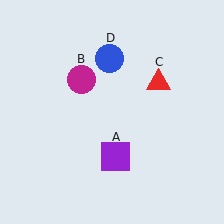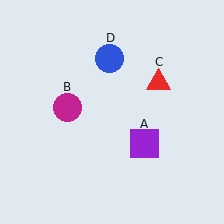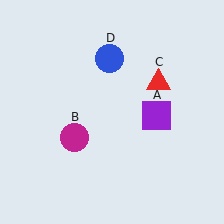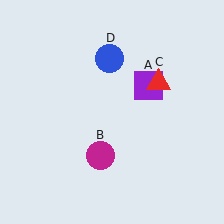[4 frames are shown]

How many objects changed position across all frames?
2 objects changed position: purple square (object A), magenta circle (object B).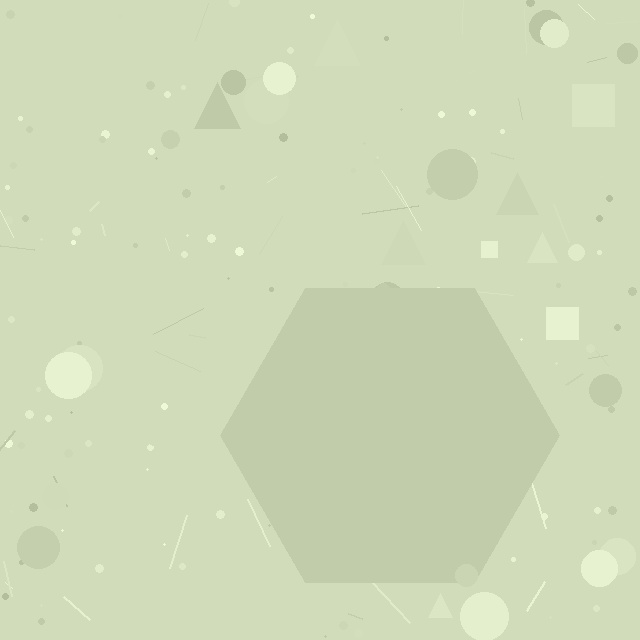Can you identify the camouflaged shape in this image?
The camouflaged shape is a hexagon.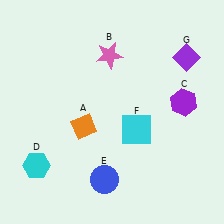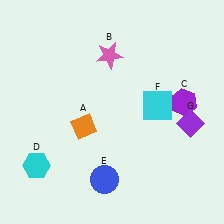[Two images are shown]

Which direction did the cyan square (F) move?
The cyan square (F) moved up.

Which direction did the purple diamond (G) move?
The purple diamond (G) moved down.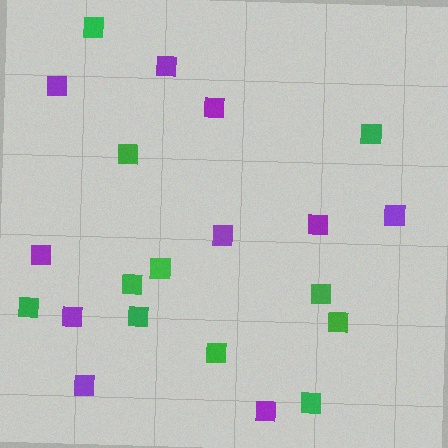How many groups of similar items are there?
There are 2 groups: one group of green squares (11) and one group of purple squares (10).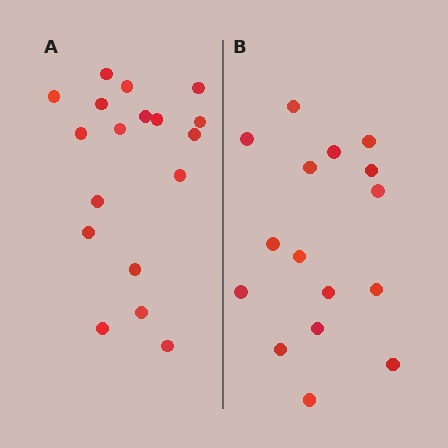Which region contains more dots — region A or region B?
Region A (the left region) has more dots.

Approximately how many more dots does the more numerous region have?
Region A has just a few more — roughly 2 or 3 more dots than region B.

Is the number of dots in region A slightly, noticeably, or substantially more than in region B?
Region A has only slightly more — the two regions are fairly close. The ratio is roughly 1.1 to 1.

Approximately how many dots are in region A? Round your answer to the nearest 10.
About 20 dots. (The exact count is 18, which rounds to 20.)